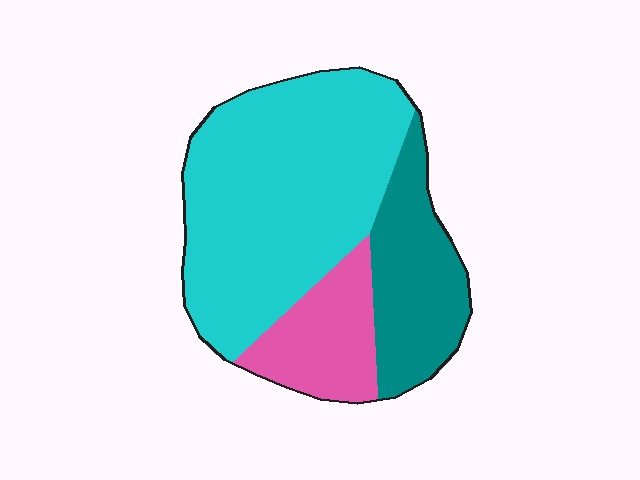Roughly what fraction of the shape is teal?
Teal takes up about one quarter (1/4) of the shape.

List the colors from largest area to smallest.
From largest to smallest: cyan, teal, pink.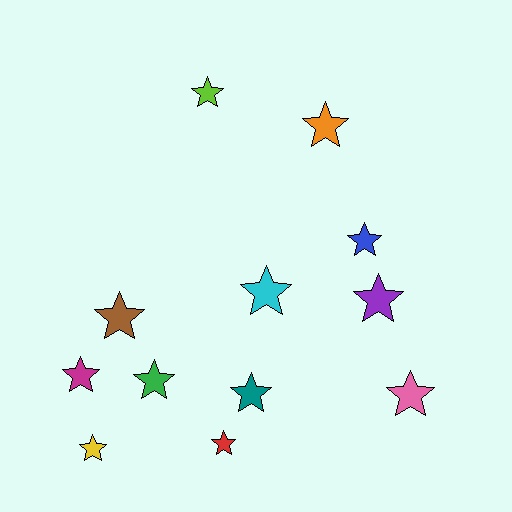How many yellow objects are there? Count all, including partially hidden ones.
There is 1 yellow object.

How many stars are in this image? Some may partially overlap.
There are 12 stars.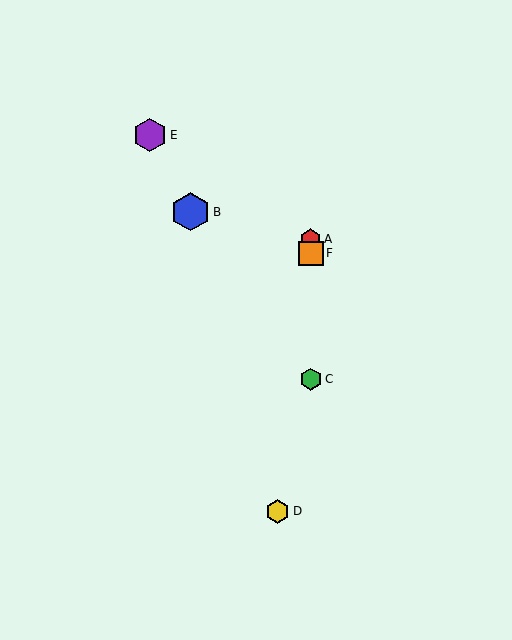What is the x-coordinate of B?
Object B is at x≈191.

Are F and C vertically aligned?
Yes, both are at x≈311.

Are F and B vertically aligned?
No, F is at x≈311 and B is at x≈191.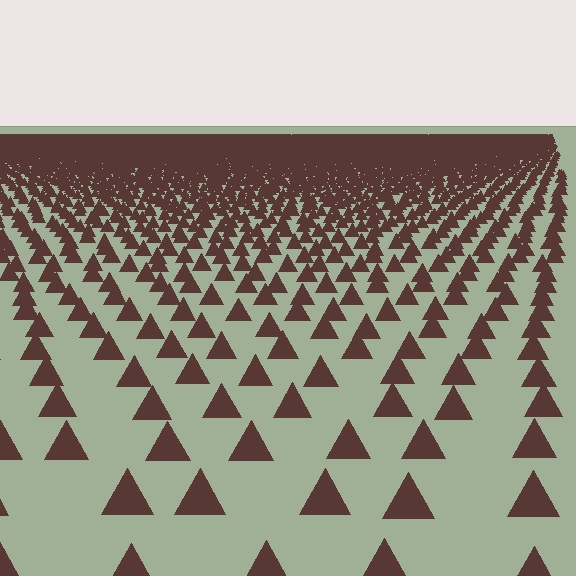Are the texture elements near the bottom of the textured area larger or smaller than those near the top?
Larger. Near the bottom, elements are closer to the viewer and appear at a bigger on-screen size.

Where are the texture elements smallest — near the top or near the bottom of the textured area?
Near the top.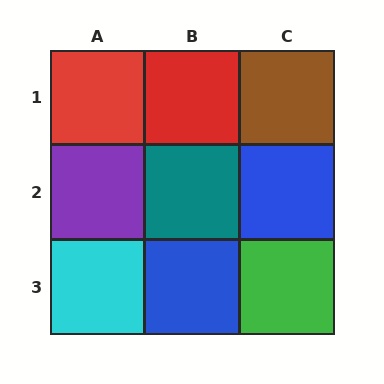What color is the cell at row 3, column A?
Cyan.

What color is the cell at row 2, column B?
Teal.